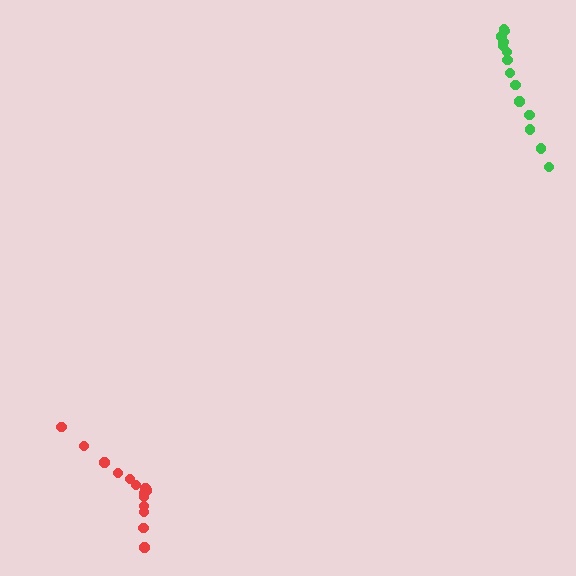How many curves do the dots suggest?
There are 2 distinct paths.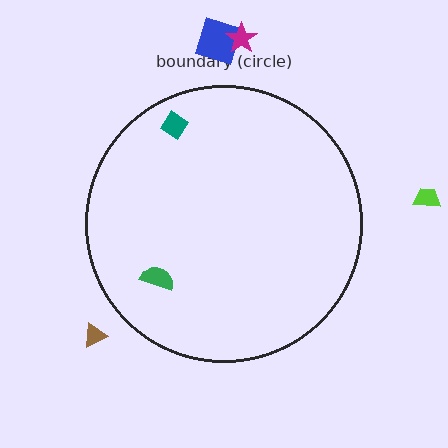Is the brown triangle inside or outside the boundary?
Outside.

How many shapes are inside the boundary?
2 inside, 4 outside.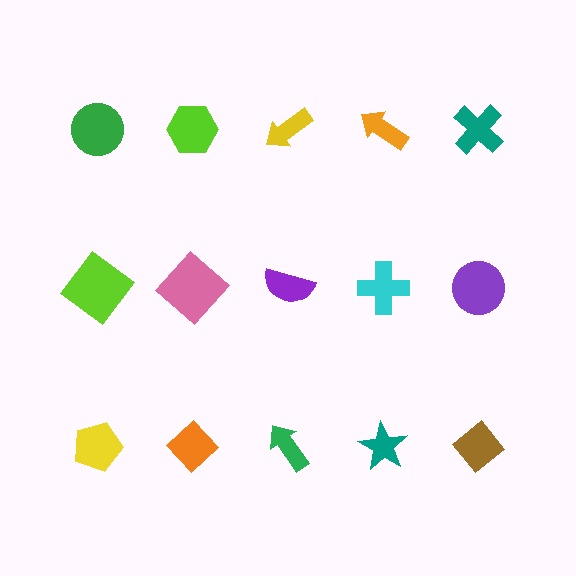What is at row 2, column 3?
A purple semicircle.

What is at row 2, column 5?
A purple circle.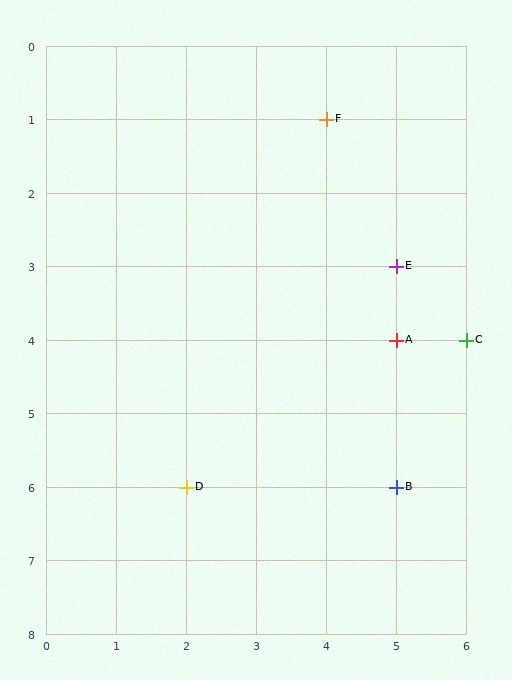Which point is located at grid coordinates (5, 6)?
Point B is at (5, 6).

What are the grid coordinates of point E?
Point E is at grid coordinates (5, 3).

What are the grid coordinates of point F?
Point F is at grid coordinates (4, 1).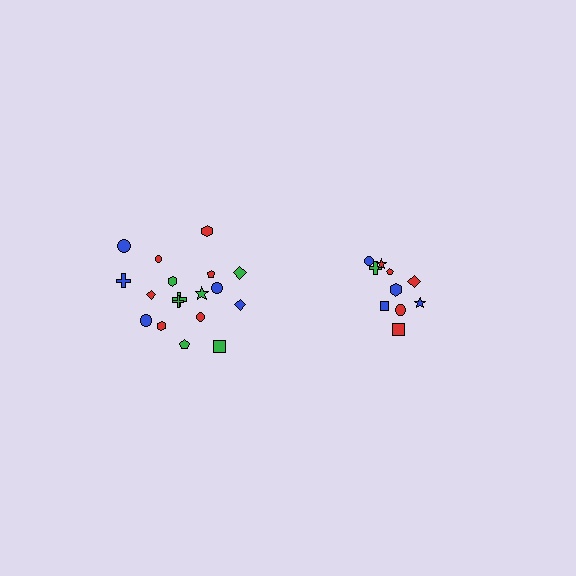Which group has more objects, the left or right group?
The left group.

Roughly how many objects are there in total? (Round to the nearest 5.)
Roughly 30 objects in total.